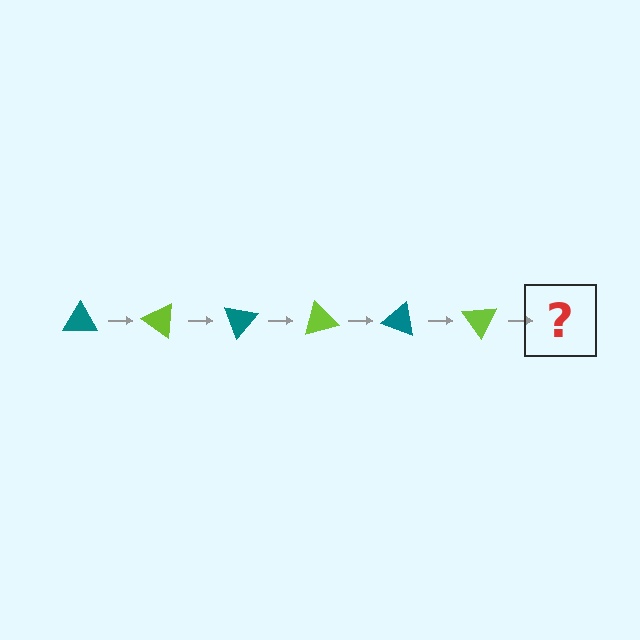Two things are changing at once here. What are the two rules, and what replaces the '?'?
The two rules are that it rotates 35 degrees each step and the color cycles through teal and lime. The '?' should be a teal triangle, rotated 210 degrees from the start.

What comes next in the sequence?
The next element should be a teal triangle, rotated 210 degrees from the start.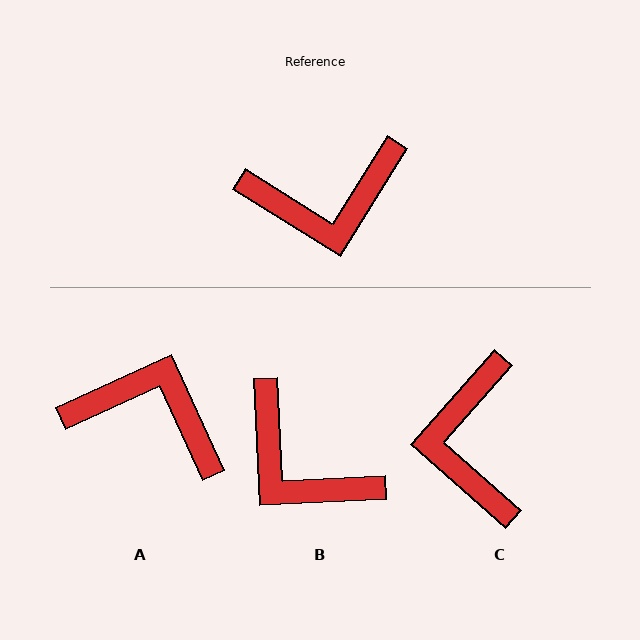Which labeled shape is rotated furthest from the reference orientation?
A, about 147 degrees away.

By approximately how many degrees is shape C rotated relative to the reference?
Approximately 100 degrees clockwise.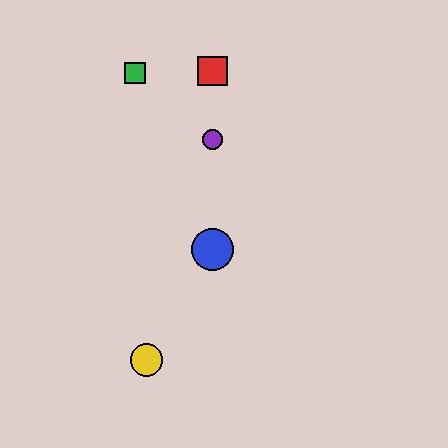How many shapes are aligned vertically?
3 shapes (the red square, the blue circle, the purple circle) are aligned vertically.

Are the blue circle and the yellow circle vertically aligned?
No, the blue circle is at x≈213 and the yellow circle is at x≈146.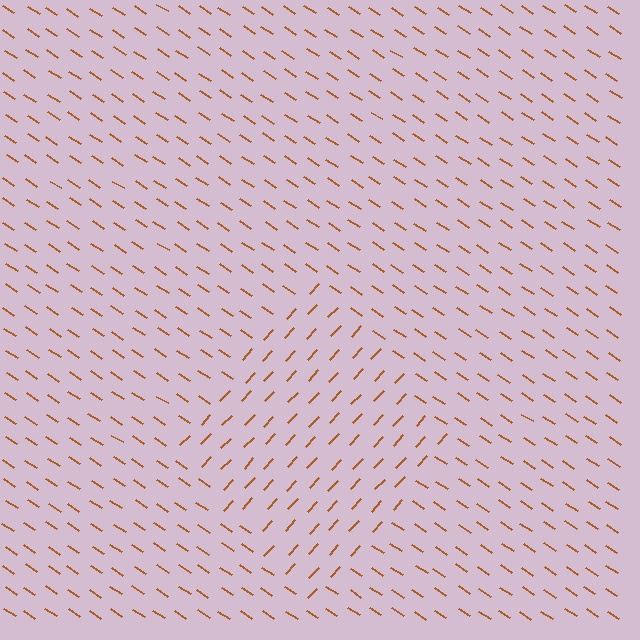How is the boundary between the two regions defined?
The boundary is defined purely by a change in line orientation (approximately 80 degrees difference). All lines are the same color and thickness.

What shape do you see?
I see a diamond.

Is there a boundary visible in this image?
Yes, there is a texture boundary formed by a change in line orientation.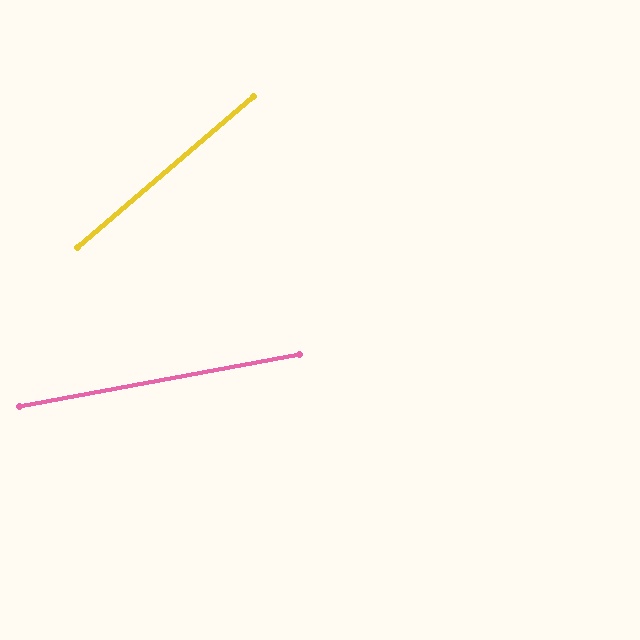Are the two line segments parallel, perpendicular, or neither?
Neither parallel nor perpendicular — they differ by about 30°.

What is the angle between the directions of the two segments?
Approximately 30 degrees.